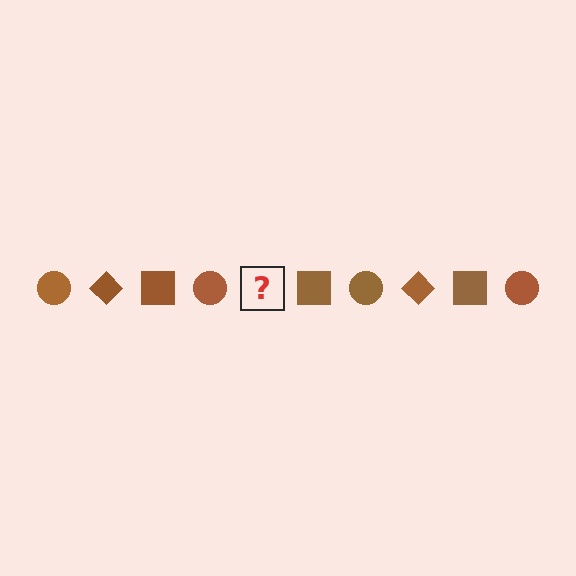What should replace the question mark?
The question mark should be replaced with a brown diamond.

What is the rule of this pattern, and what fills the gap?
The rule is that the pattern cycles through circle, diamond, square shapes in brown. The gap should be filled with a brown diamond.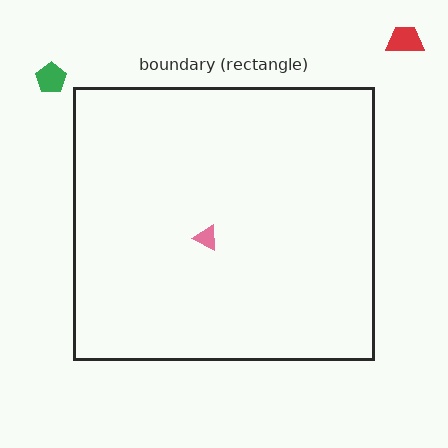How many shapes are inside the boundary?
1 inside, 2 outside.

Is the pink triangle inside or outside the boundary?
Inside.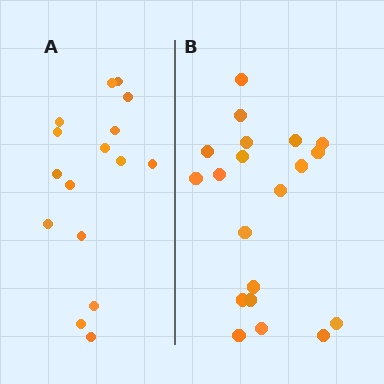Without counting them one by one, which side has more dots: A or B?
Region B (the right region) has more dots.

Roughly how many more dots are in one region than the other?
Region B has about 4 more dots than region A.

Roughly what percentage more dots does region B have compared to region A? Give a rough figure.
About 25% more.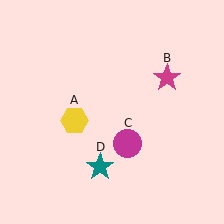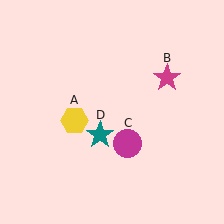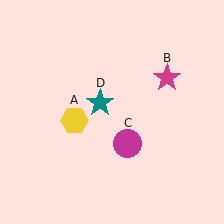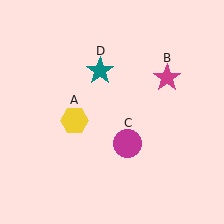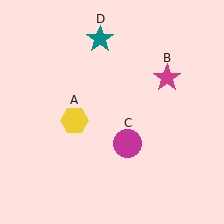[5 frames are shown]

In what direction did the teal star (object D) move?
The teal star (object D) moved up.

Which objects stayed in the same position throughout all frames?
Yellow hexagon (object A) and magenta star (object B) and magenta circle (object C) remained stationary.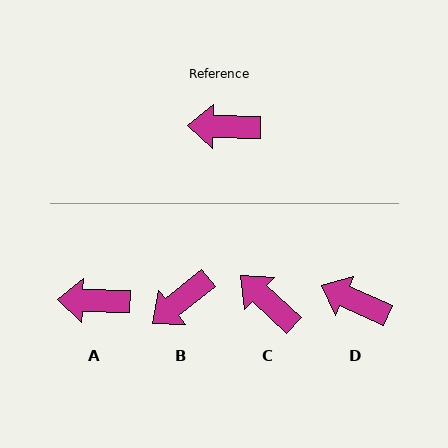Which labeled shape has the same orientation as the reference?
A.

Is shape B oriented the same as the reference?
No, it is off by about 41 degrees.